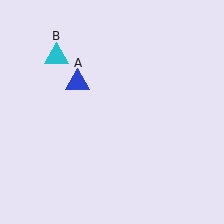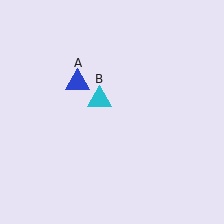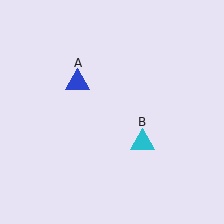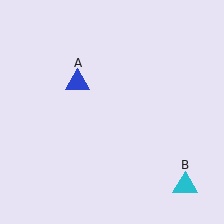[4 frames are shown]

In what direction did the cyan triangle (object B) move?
The cyan triangle (object B) moved down and to the right.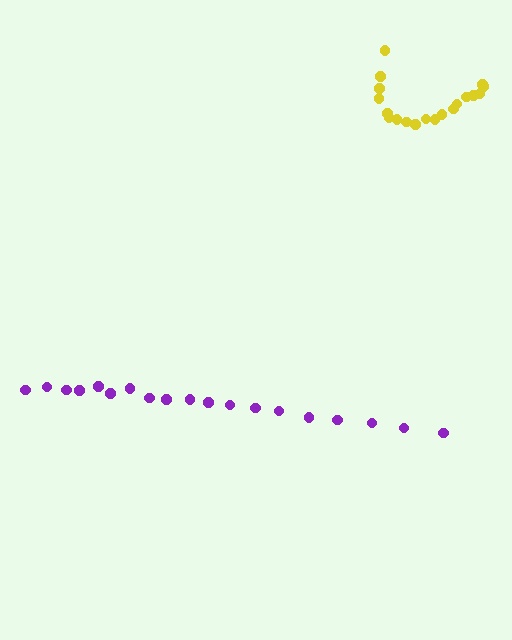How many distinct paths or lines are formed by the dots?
There are 2 distinct paths.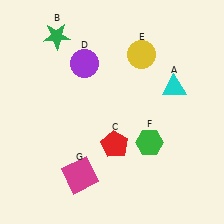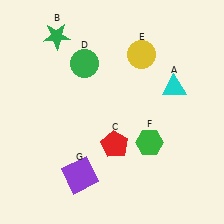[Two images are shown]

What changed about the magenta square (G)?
In Image 1, G is magenta. In Image 2, it changed to purple.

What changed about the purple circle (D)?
In Image 1, D is purple. In Image 2, it changed to green.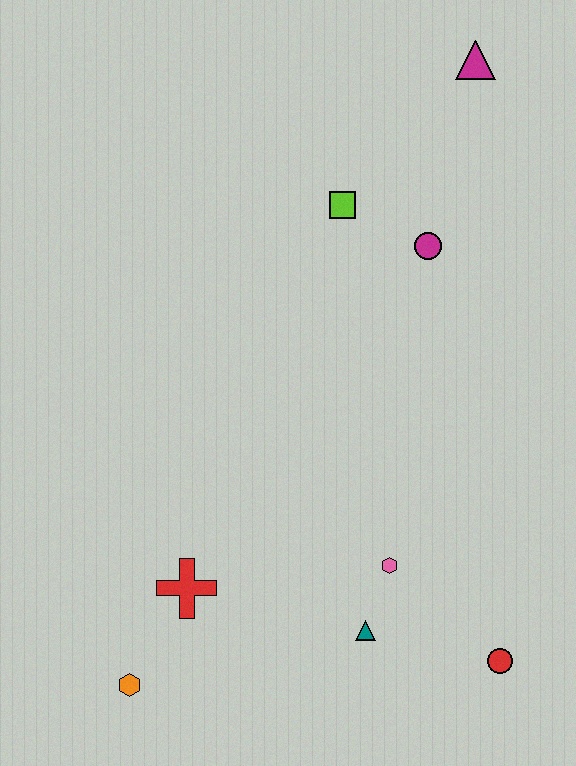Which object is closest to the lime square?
The magenta circle is closest to the lime square.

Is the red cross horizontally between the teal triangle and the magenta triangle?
No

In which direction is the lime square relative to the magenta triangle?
The lime square is below the magenta triangle.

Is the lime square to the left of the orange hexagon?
No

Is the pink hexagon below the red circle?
No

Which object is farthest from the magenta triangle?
The orange hexagon is farthest from the magenta triangle.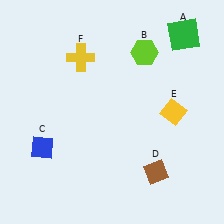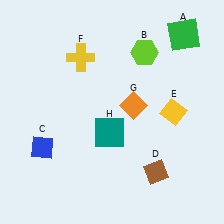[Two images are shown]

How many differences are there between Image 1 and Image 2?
There are 2 differences between the two images.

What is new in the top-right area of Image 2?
An orange diamond (G) was added in the top-right area of Image 2.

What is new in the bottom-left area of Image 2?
A teal square (H) was added in the bottom-left area of Image 2.